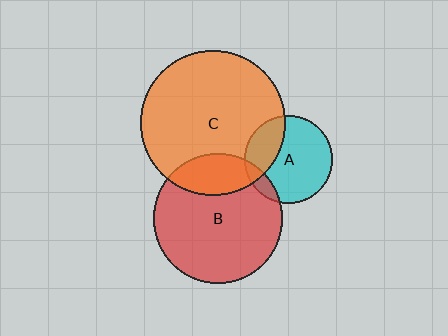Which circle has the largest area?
Circle C (orange).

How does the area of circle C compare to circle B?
Approximately 1.3 times.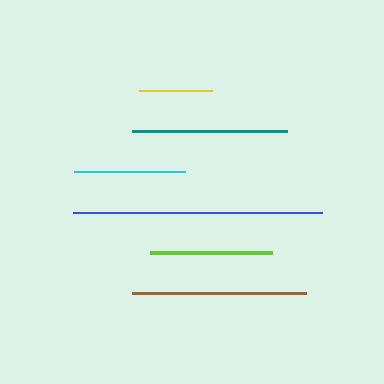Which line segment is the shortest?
The yellow line is the shortest at approximately 73 pixels.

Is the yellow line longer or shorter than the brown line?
The brown line is longer than the yellow line.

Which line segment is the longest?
The blue line is the longest at approximately 248 pixels.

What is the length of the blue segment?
The blue segment is approximately 248 pixels long.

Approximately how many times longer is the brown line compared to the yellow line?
The brown line is approximately 2.4 times the length of the yellow line.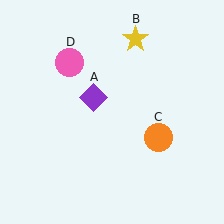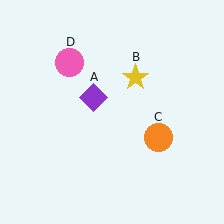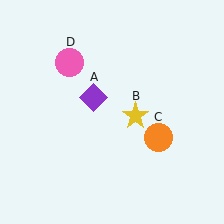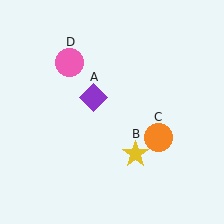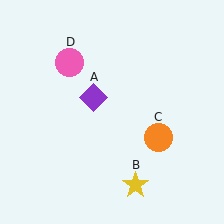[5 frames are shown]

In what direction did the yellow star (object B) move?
The yellow star (object B) moved down.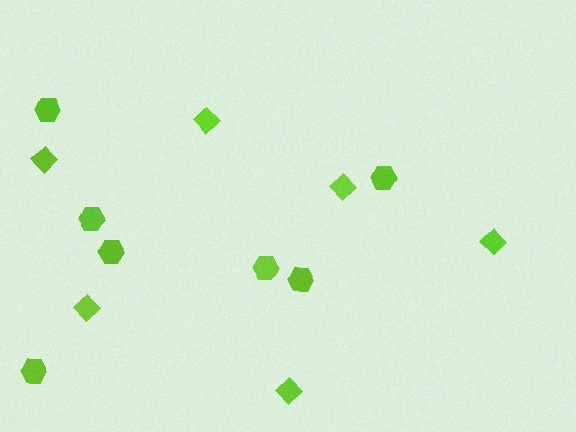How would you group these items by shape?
There are 2 groups: one group of hexagons (7) and one group of diamonds (6).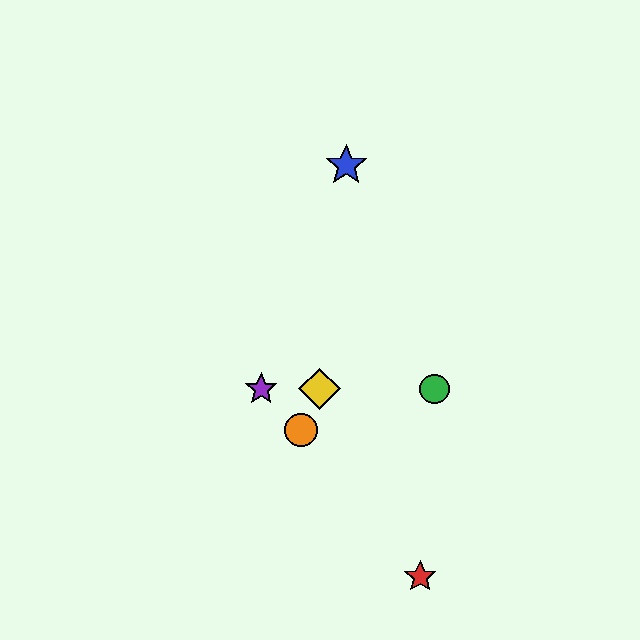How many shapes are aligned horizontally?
3 shapes (the green circle, the yellow diamond, the purple star) are aligned horizontally.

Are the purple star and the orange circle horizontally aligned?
No, the purple star is at y≈389 and the orange circle is at y≈430.